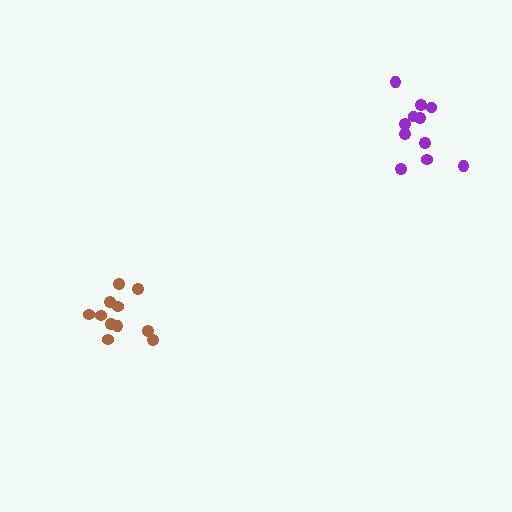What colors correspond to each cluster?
The clusters are colored: purple, brown.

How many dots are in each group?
Group 1: 11 dots, Group 2: 11 dots (22 total).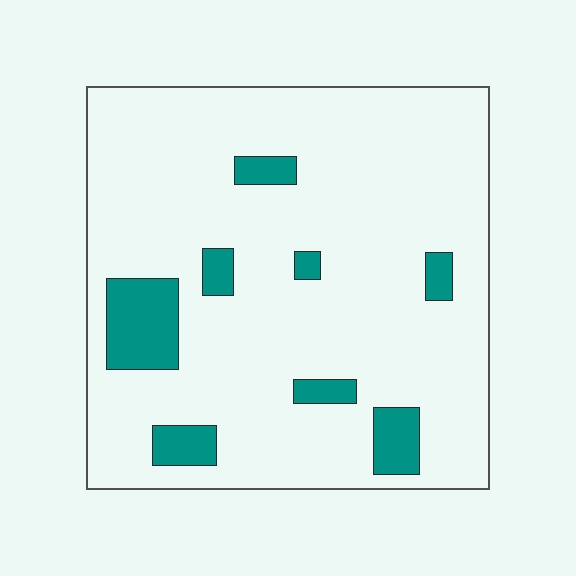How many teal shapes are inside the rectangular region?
8.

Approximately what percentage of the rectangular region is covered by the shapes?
Approximately 10%.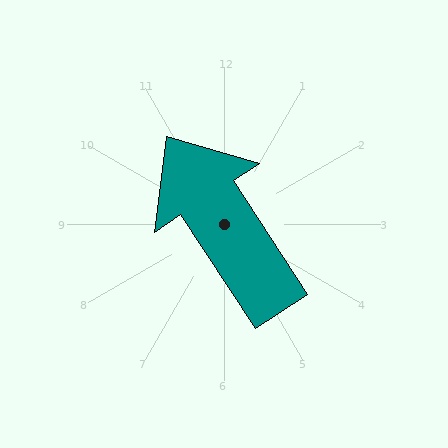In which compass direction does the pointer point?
Northwest.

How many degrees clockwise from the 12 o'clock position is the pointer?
Approximately 327 degrees.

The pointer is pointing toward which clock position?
Roughly 11 o'clock.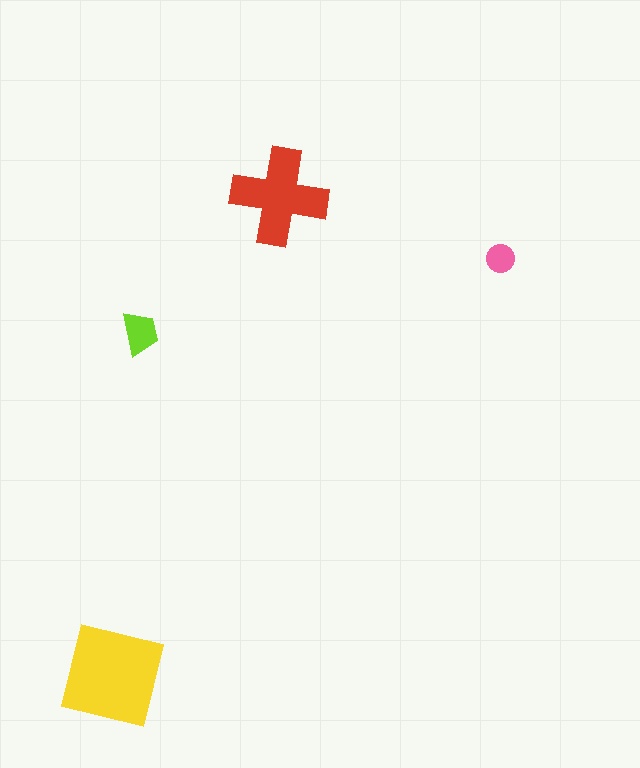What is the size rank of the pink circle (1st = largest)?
4th.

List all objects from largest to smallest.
The yellow square, the red cross, the lime trapezoid, the pink circle.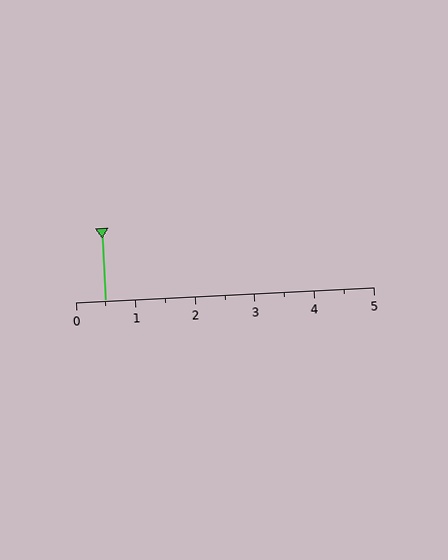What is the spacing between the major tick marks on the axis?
The major ticks are spaced 1 apart.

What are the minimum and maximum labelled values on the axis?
The axis runs from 0 to 5.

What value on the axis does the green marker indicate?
The marker indicates approximately 0.5.